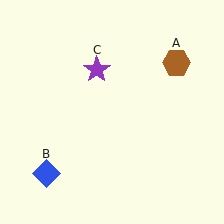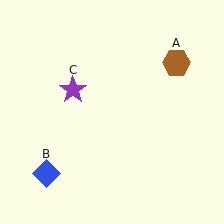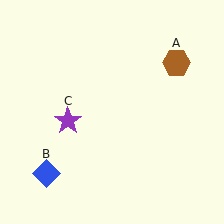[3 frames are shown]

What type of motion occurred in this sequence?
The purple star (object C) rotated counterclockwise around the center of the scene.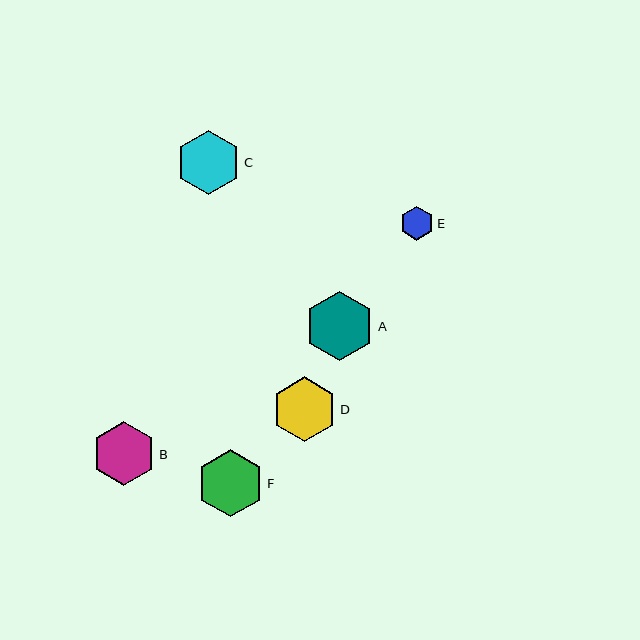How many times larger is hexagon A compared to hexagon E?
Hexagon A is approximately 2.1 times the size of hexagon E.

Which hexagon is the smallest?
Hexagon E is the smallest with a size of approximately 34 pixels.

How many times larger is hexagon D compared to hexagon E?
Hexagon D is approximately 1.9 times the size of hexagon E.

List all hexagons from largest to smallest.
From largest to smallest: A, F, D, C, B, E.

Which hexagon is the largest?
Hexagon A is the largest with a size of approximately 70 pixels.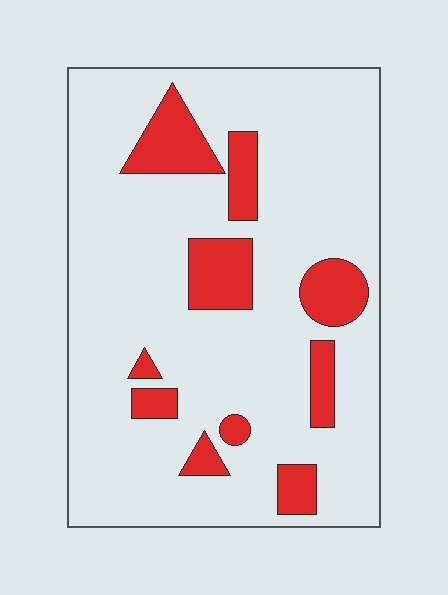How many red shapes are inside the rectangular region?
10.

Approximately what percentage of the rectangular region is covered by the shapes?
Approximately 15%.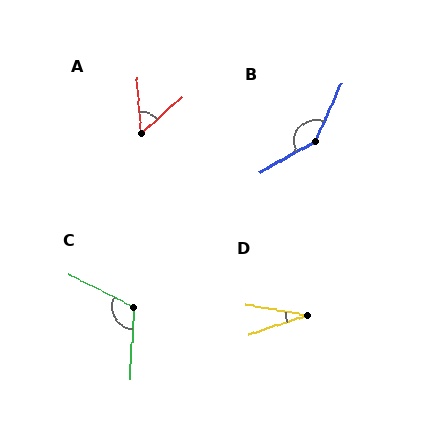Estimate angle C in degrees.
Approximately 113 degrees.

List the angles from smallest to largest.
D (29°), A (52°), C (113°), B (144°).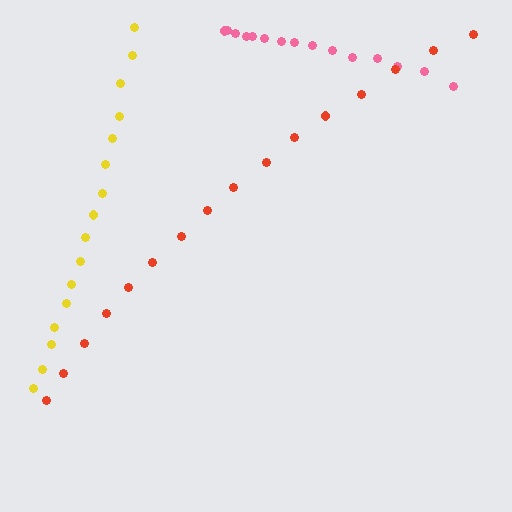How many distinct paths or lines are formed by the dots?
There are 3 distinct paths.